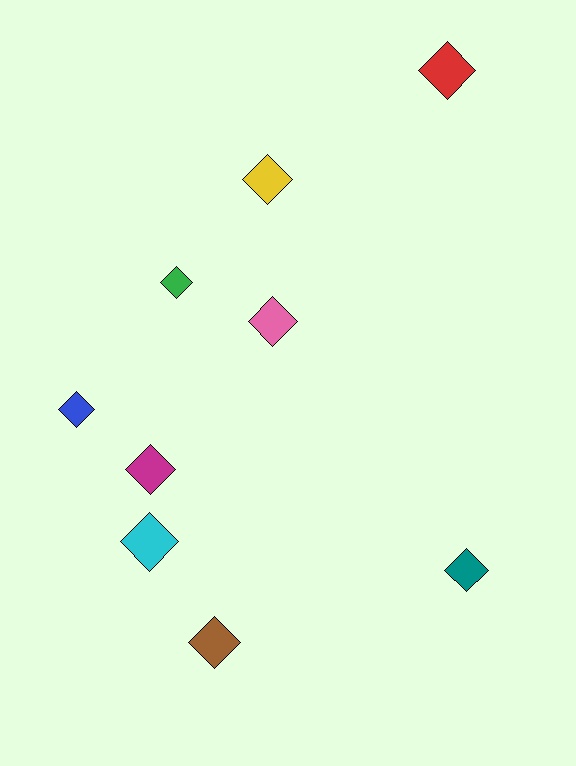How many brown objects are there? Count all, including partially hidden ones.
There is 1 brown object.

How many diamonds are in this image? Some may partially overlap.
There are 9 diamonds.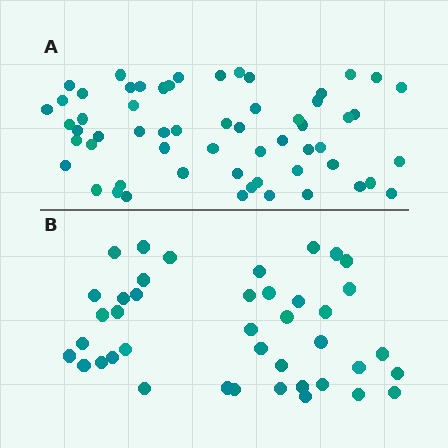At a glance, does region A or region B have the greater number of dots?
Region A (the top region) has more dots.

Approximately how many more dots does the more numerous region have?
Region A has approximately 20 more dots than region B.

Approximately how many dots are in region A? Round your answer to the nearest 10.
About 60 dots. (The exact count is 59, which rounds to 60.)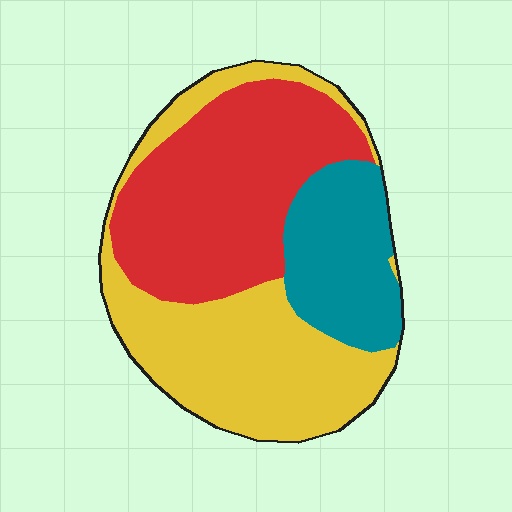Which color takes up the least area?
Teal, at roughly 20%.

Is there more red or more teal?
Red.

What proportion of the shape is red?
Red covers 40% of the shape.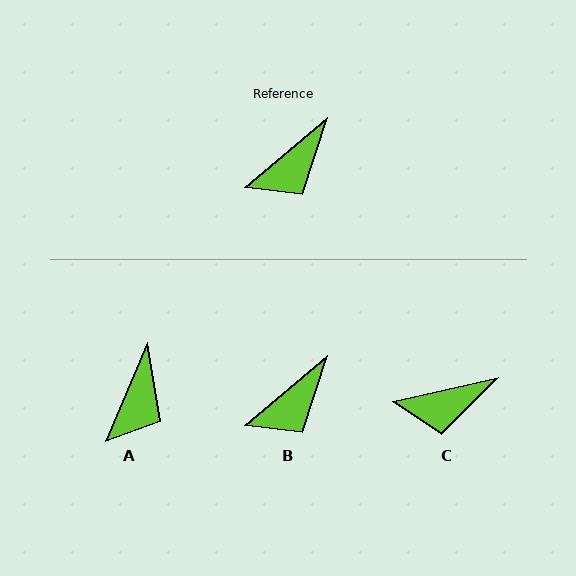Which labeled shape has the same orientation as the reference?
B.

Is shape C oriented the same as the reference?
No, it is off by about 27 degrees.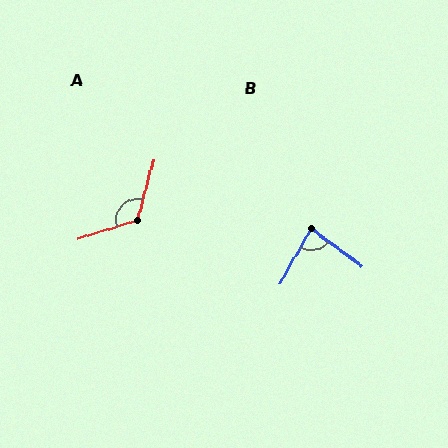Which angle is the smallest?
B, at approximately 82 degrees.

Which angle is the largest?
A, at approximately 122 degrees.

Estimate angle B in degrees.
Approximately 82 degrees.